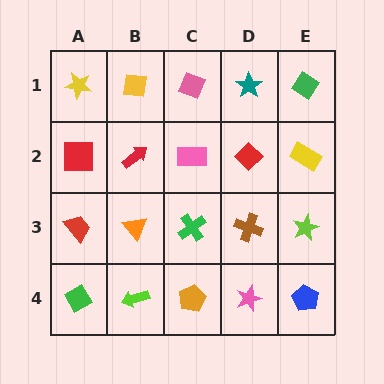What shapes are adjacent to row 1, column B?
A red arrow (row 2, column B), a yellow star (row 1, column A), a pink diamond (row 1, column C).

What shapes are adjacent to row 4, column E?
A lime star (row 3, column E), a pink star (row 4, column D).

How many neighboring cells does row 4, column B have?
3.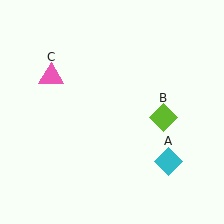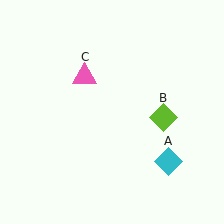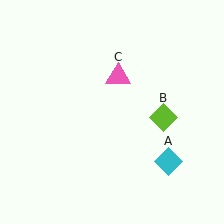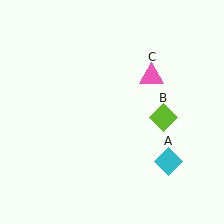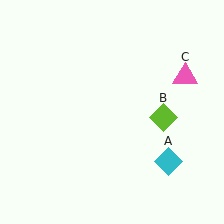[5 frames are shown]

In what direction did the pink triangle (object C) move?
The pink triangle (object C) moved right.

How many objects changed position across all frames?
1 object changed position: pink triangle (object C).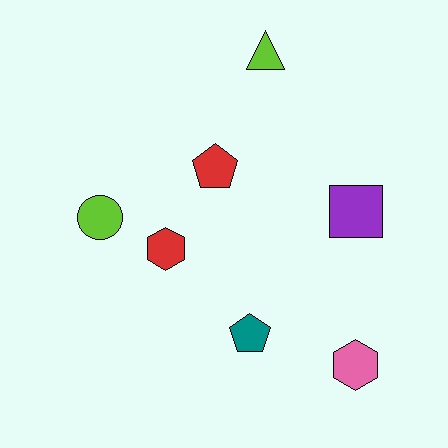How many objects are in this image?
There are 7 objects.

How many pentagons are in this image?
There are 2 pentagons.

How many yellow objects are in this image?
There are no yellow objects.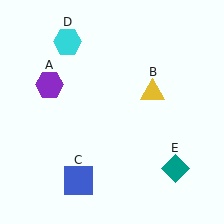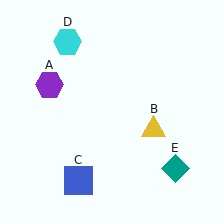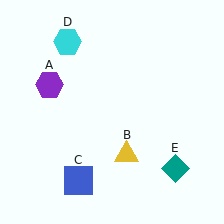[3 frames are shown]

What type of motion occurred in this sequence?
The yellow triangle (object B) rotated clockwise around the center of the scene.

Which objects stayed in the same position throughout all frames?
Purple hexagon (object A) and blue square (object C) and cyan hexagon (object D) and teal diamond (object E) remained stationary.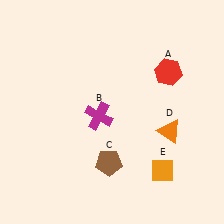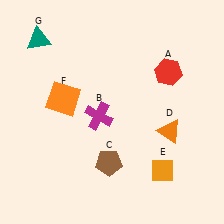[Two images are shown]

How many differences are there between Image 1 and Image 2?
There are 2 differences between the two images.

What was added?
An orange square (F), a teal triangle (G) were added in Image 2.